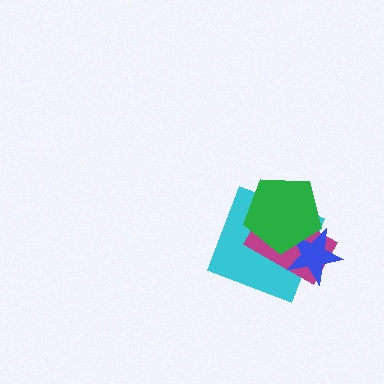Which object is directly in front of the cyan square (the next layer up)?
The magenta rectangle is directly in front of the cyan square.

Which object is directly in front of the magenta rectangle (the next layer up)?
The blue star is directly in front of the magenta rectangle.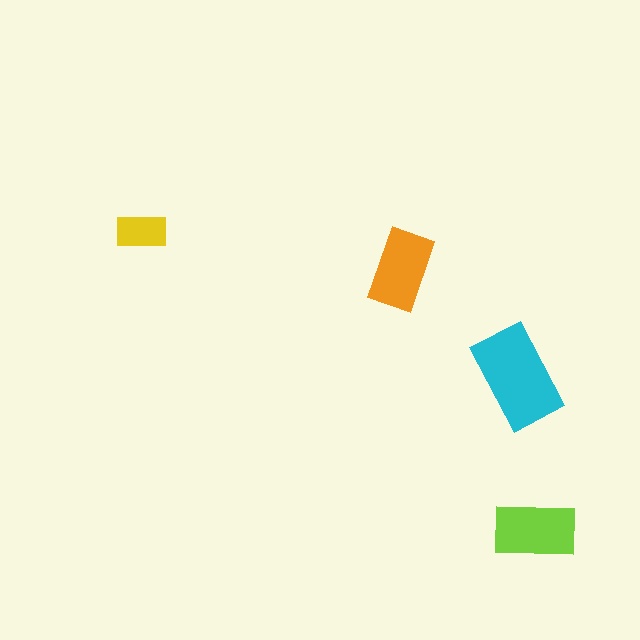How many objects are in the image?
There are 4 objects in the image.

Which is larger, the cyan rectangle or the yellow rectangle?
The cyan one.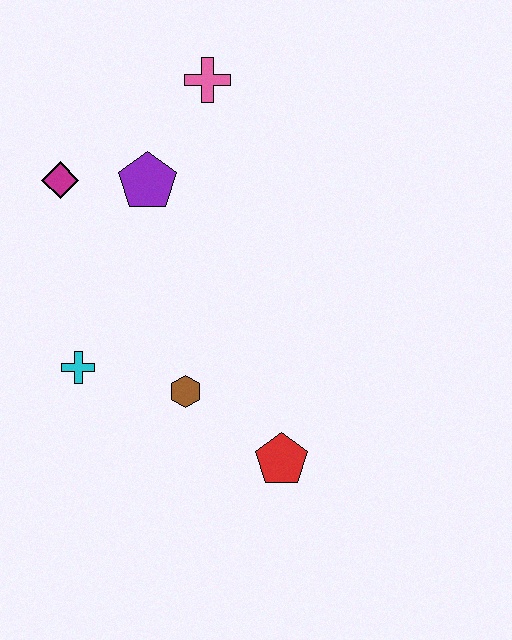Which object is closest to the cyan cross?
The brown hexagon is closest to the cyan cross.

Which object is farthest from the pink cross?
The red pentagon is farthest from the pink cross.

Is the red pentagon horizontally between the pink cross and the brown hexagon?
No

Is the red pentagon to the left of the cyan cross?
No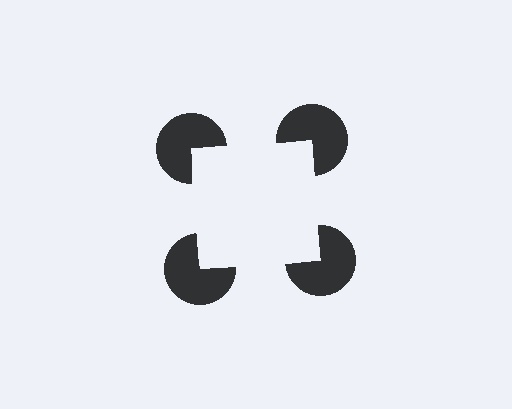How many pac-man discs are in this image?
There are 4 — one at each vertex of the illusory square.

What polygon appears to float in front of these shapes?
An illusory square — its edges are inferred from the aligned wedge cuts in the pac-man discs, not physically drawn.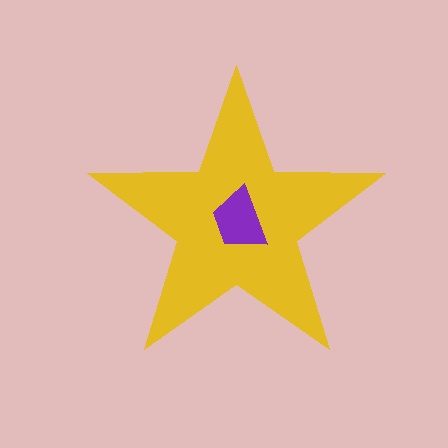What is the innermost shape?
The purple trapezoid.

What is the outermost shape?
The yellow star.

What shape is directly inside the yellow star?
The purple trapezoid.